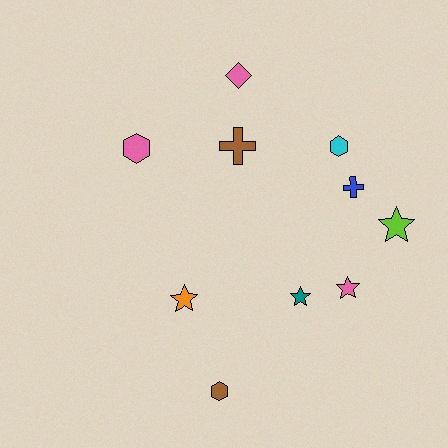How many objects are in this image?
There are 10 objects.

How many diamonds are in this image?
There is 1 diamond.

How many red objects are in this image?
There are no red objects.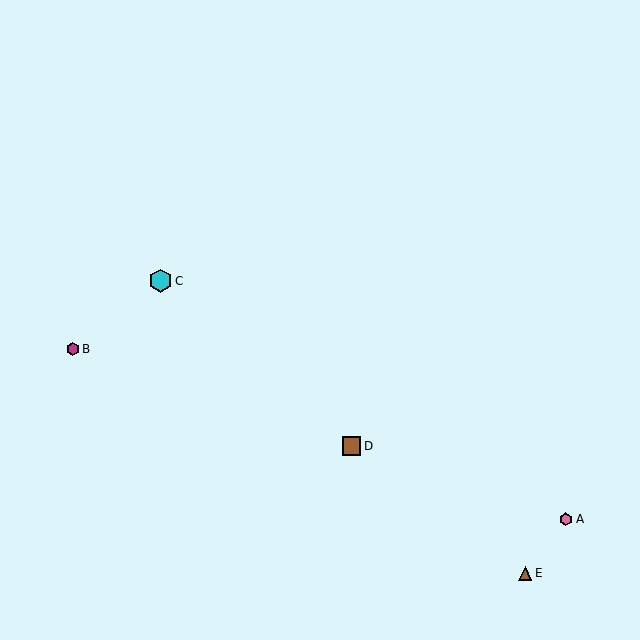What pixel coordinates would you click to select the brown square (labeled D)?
Click at (352, 446) to select the brown square D.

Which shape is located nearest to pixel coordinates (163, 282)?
The cyan hexagon (labeled C) at (160, 281) is nearest to that location.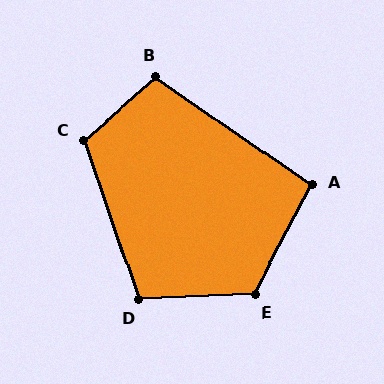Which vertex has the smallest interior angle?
A, at approximately 97 degrees.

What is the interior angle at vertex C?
Approximately 112 degrees (obtuse).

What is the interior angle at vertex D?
Approximately 107 degrees (obtuse).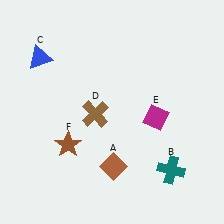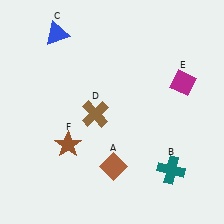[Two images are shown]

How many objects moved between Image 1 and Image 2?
2 objects moved between the two images.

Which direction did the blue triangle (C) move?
The blue triangle (C) moved up.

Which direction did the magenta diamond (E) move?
The magenta diamond (E) moved up.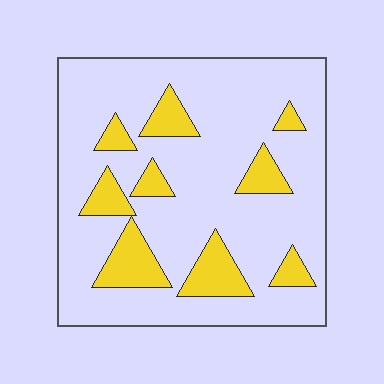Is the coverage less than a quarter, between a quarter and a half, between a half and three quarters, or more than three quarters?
Less than a quarter.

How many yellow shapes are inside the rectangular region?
9.